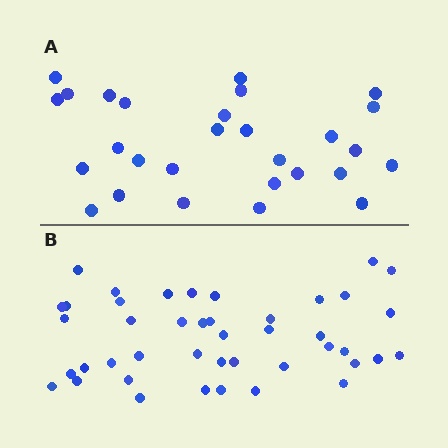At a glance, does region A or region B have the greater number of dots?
Region B (the bottom region) has more dots.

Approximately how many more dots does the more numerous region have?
Region B has approximately 15 more dots than region A.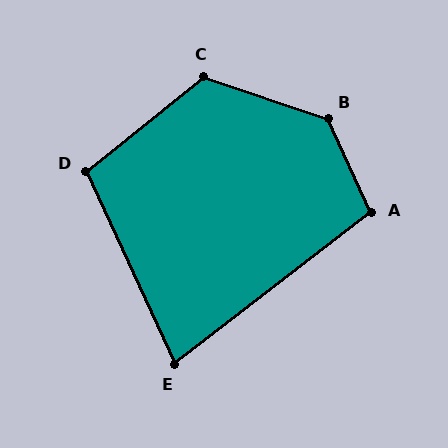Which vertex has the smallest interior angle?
E, at approximately 78 degrees.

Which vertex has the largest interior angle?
B, at approximately 133 degrees.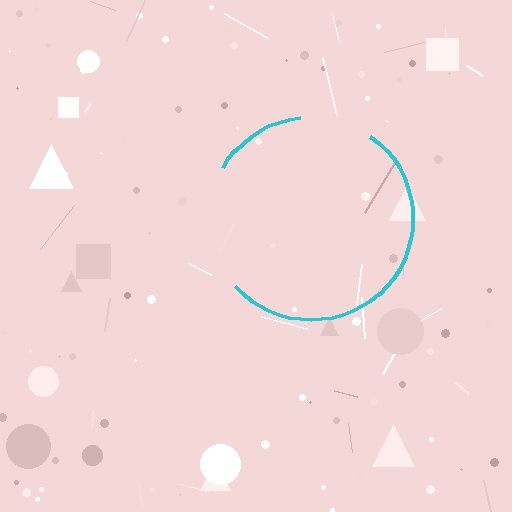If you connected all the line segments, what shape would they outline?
They would outline a circle.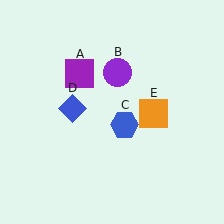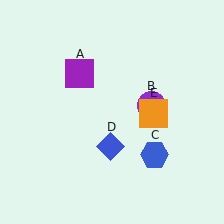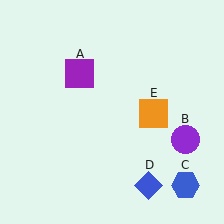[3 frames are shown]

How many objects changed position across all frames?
3 objects changed position: purple circle (object B), blue hexagon (object C), blue diamond (object D).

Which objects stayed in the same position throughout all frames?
Purple square (object A) and orange square (object E) remained stationary.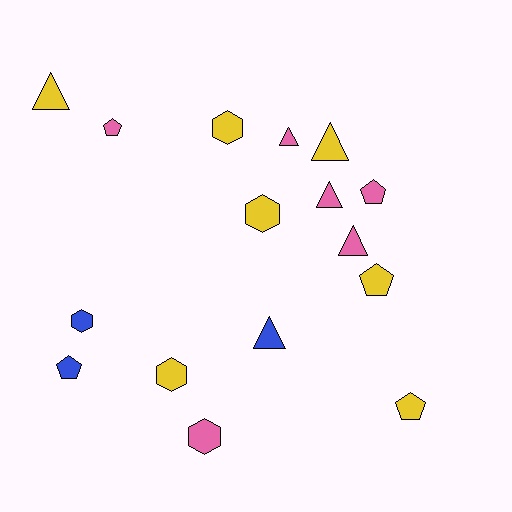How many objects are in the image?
There are 16 objects.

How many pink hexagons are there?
There is 1 pink hexagon.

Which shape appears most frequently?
Triangle, with 6 objects.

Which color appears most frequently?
Yellow, with 7 objects.